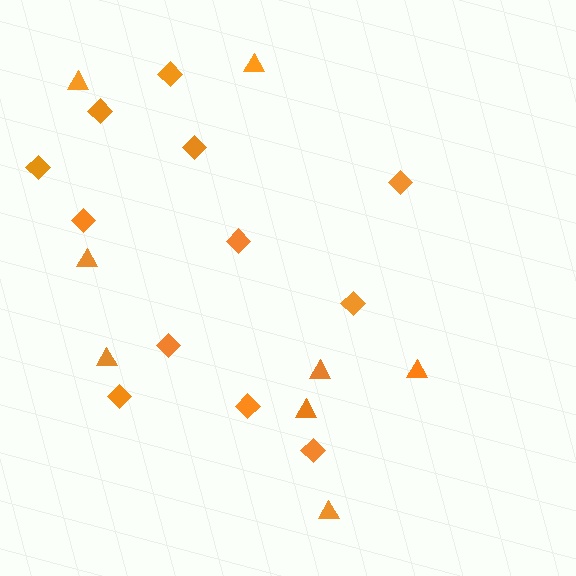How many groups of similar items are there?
There are 2 groups: one group of triangles (8) and one group of diamonds (12).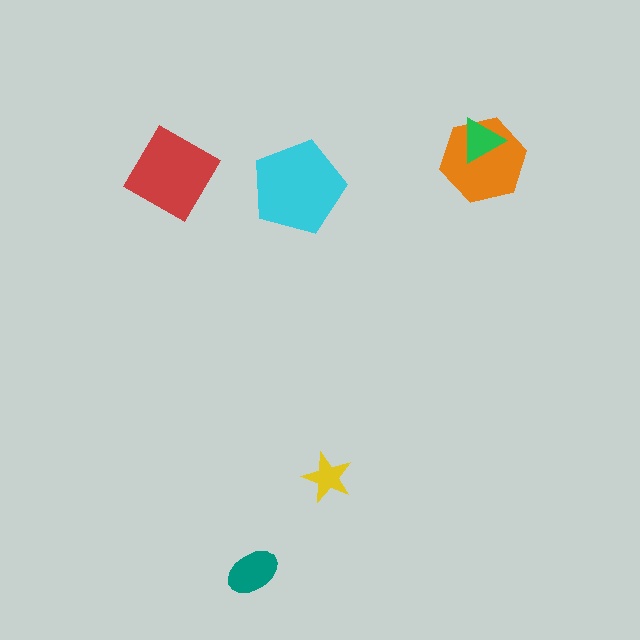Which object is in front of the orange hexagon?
The green triangle is in front of the orange hexagon.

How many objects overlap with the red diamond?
0 objects overlap with the red diamond.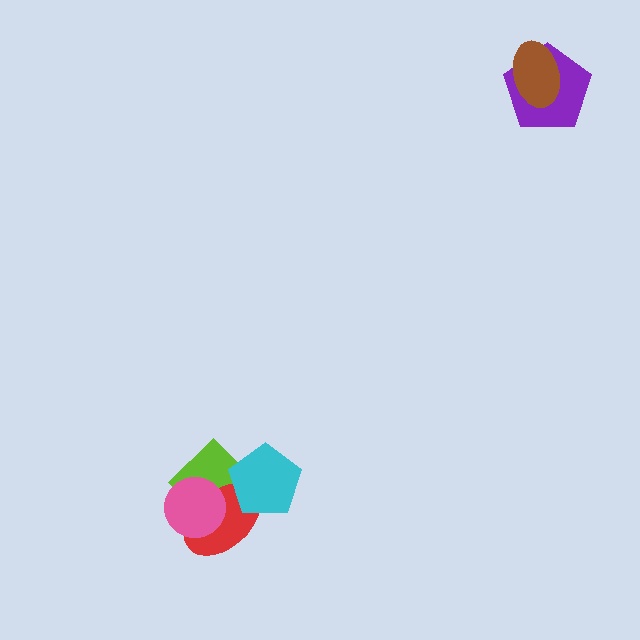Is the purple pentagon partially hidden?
Yes, it is partially covered by another shape.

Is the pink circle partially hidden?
No, no other shape covers it.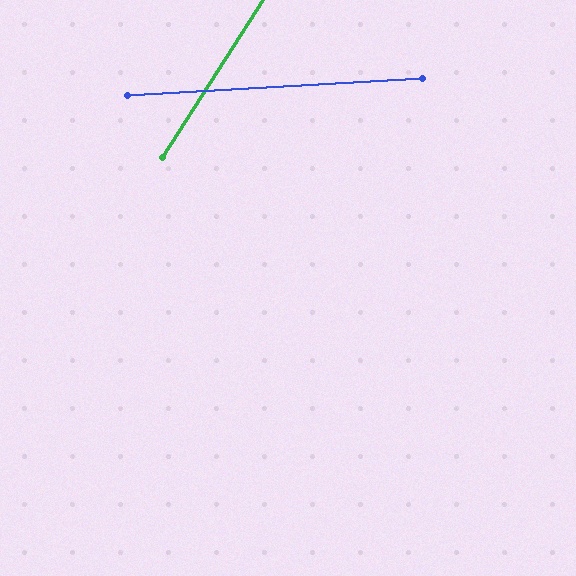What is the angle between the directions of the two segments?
Approximately 54 degrees.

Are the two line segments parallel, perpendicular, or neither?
Neither parallel nor perpendicular — they differ by about 54°.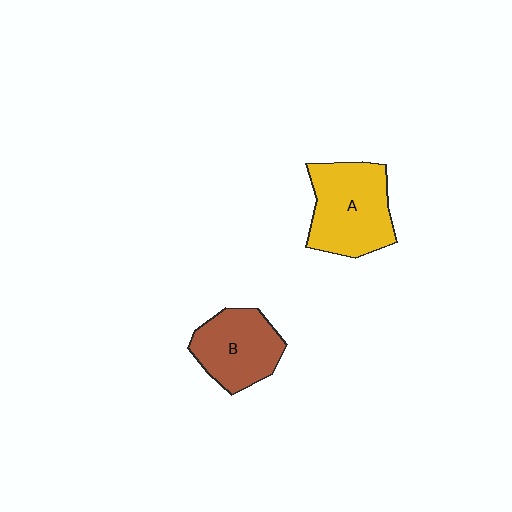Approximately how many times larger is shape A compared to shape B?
Approximately 1.2 times.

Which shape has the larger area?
Shape A (yellow).